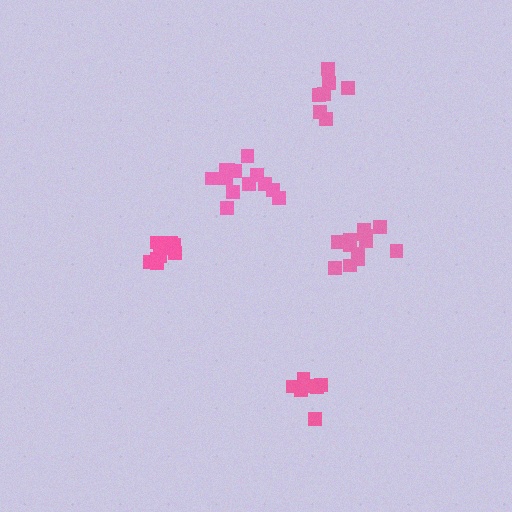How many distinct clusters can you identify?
There are 5 distinct clusters.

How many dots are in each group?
Group 1: 13 dots, Group 2: 7 dots, Group 3: 9 dots, Group 4: 7 dots, Group 5: 13 dots (49 total).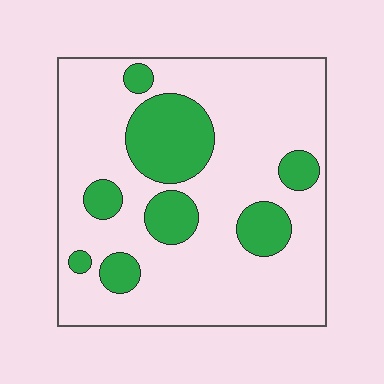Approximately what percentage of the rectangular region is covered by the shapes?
Approximately 25%.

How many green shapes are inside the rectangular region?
8.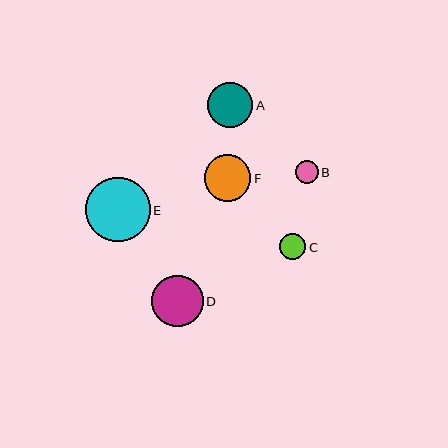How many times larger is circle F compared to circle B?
Circle F is approximately 2.0 times the size of circle B.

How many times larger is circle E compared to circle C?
Circle E is approximately 2.5 times the size of circle C.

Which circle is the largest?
Circle E is the largest with a size of approximately 64 pixels.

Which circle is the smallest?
Circle B is the smallest with a size of approximately 23 pixels.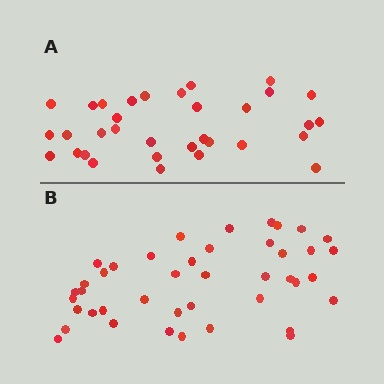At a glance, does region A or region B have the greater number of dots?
Region B (the bottom region) has more dots.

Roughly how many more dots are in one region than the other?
Region B has roughly 8 or so more dots than region A.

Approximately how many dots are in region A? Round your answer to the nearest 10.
About 30 dots. (The exact count is 33, which rounds to 30.)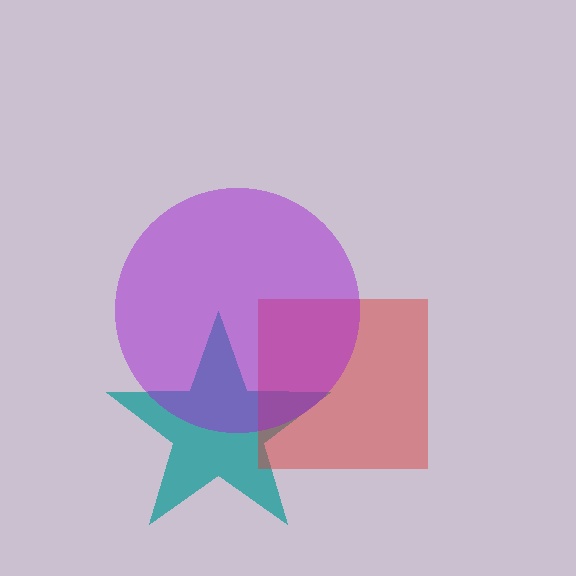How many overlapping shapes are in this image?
There are 3 overlapping shapes in the image.